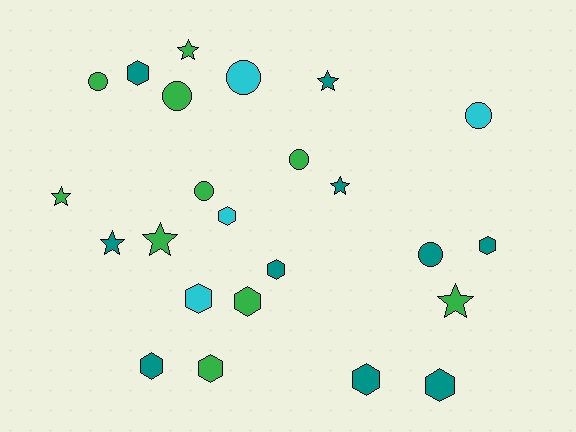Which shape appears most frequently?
Hexagon, with 10 objects.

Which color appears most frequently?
Teal, with 10 objects.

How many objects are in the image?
There are 24 objects.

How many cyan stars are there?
There are no cyan stars.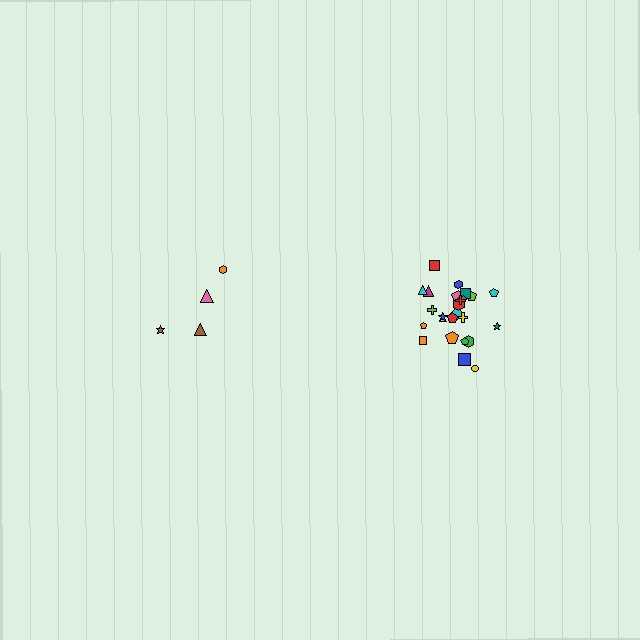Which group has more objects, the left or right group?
The right group.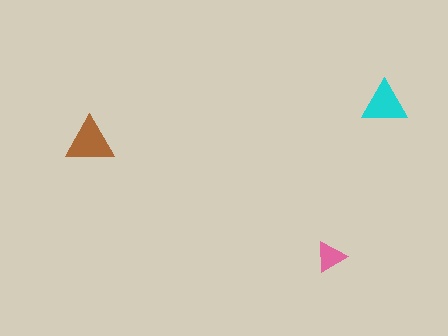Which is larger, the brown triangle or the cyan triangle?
The brown one.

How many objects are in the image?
There are 3 objects in the image.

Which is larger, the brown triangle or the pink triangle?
The brown one.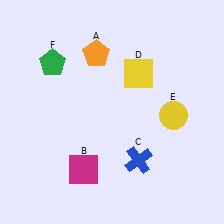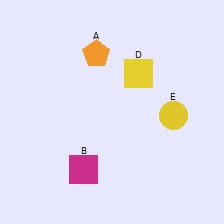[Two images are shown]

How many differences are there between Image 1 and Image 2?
There are 2 differences between the two images.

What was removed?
The blue cross (C), the green pentagon (F) were removed in Image 2.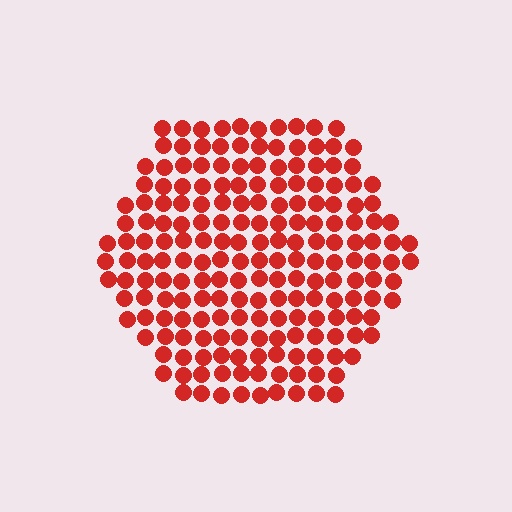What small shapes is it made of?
It is made of small circles.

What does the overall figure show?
The overall figure shows a hexagon.